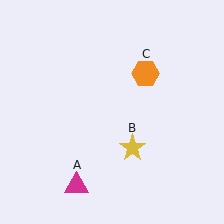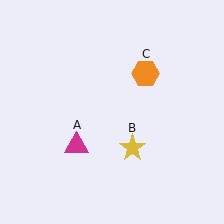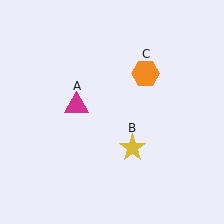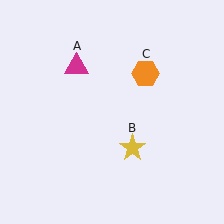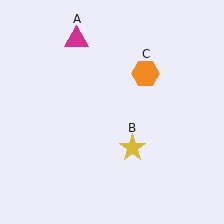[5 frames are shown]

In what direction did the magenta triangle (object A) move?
The magenta triangle (object A) moved up.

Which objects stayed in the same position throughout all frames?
Yellow star (object B) and orange hexagon (object C) remained stationary.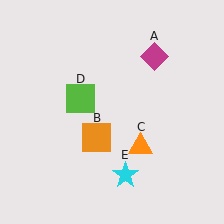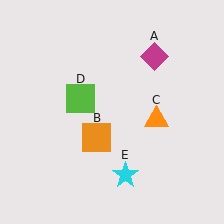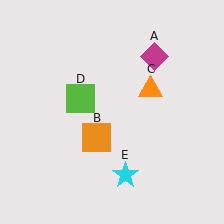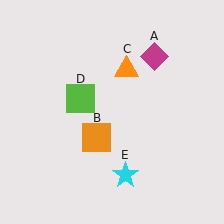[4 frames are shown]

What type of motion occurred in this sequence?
The orange triangle (object C) rotated counterclockwise around the center of the scene.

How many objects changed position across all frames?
1 object changed position: orange triangle (object C).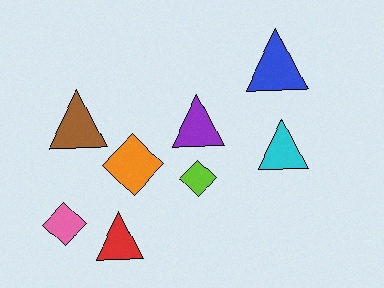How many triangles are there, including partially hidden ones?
There are 5 triangles.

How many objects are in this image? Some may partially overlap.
There are 8 objects.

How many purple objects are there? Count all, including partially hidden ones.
There is 1 purple object.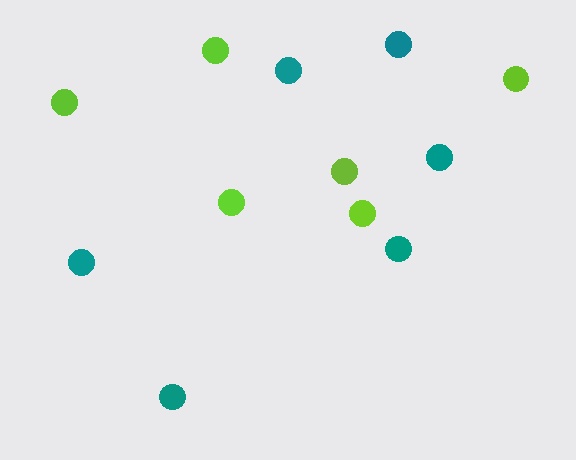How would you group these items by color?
There are 2 groups: one group of teal circles (6) and one group of lime circles (6).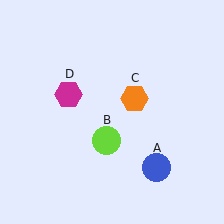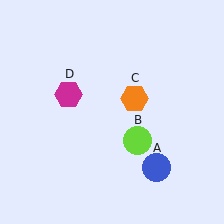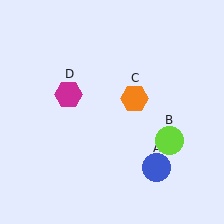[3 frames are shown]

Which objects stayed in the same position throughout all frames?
Blue circle (object A) and orange hexagon (object C) and magenta hexagon (object D) remained stationary.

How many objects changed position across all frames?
1 object changed position: lime circle (object B).